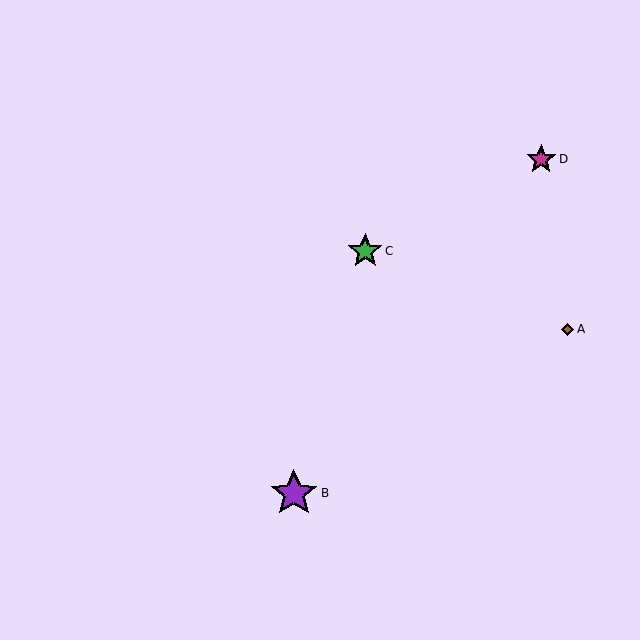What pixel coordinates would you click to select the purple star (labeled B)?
Click at (294, 493) to select the purple star B.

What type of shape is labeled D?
Shape D is a magenta star.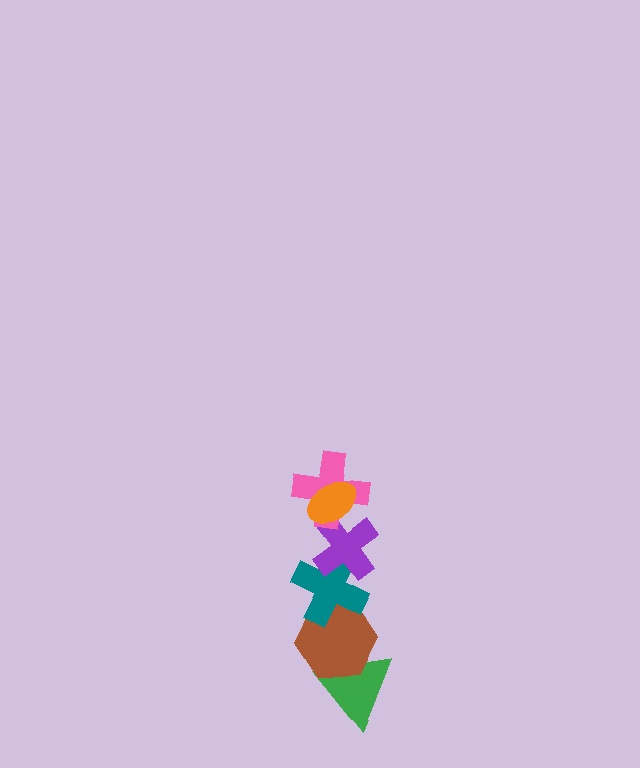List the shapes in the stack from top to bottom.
From top to bottom: the orange ellipse, the pink cross, the purple cross, the teal cross, the brown hexagon, the green triangle.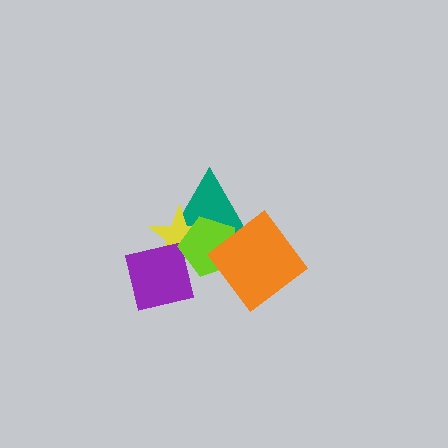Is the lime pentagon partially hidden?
Yes, it is partially covered by another shape.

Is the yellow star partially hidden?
Yes, it is partially covered by another shape.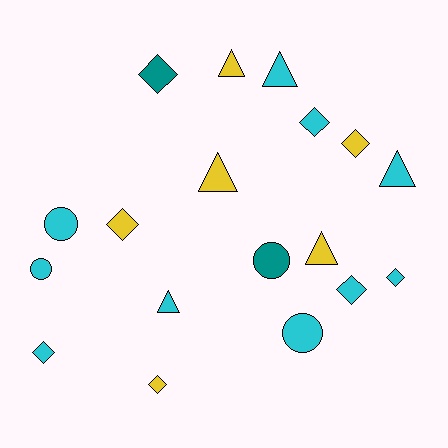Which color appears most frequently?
Cyan, with 10 objects.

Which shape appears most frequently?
Diamond, with 8 objects.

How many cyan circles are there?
There are 3 cyan circles.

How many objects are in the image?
There are 18 objects.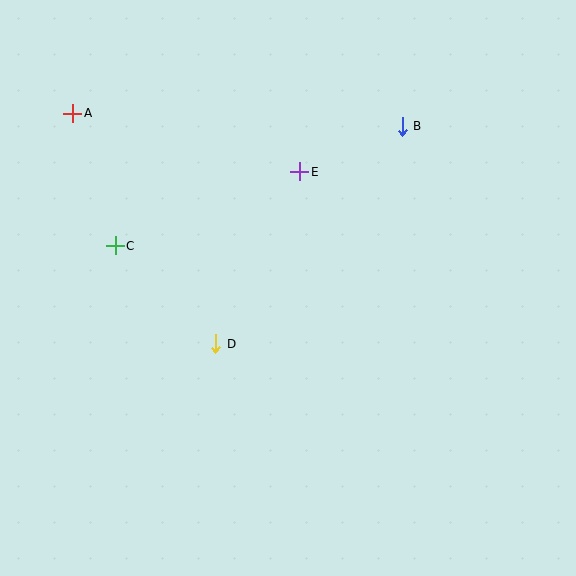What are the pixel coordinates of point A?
Point A is at (73, 113).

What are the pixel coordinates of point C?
Point C is at (115, 246).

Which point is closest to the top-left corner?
Point A is closest to the top-left corner.